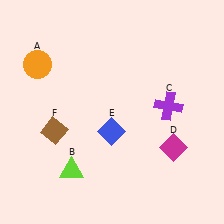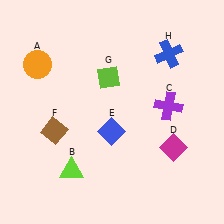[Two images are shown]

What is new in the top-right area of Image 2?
A blue cross (H) was added in the top-right area of Image 2.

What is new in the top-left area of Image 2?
A lime diamond (G) was added in the top-left area of Image 2.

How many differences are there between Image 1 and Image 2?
There are 2 differences between the two images.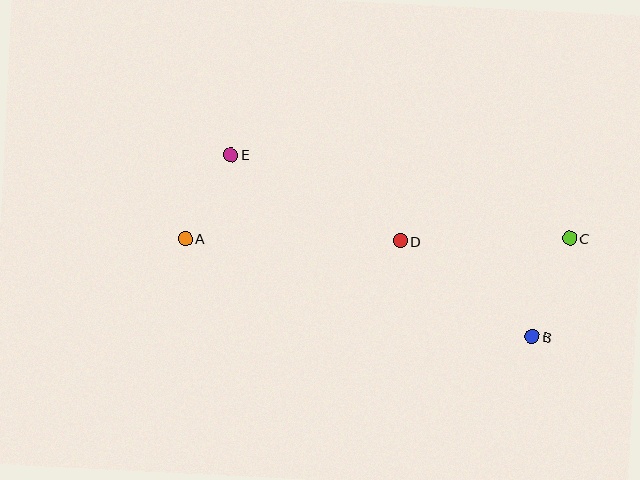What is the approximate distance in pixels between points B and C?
The distance between B and C is approximately 105 pixels.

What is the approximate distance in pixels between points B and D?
The distance between B and D is approximately 163 pixels.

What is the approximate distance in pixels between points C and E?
The distance between C and E is approximately 349 pixels.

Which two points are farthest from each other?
Points A and C are farthest from each other.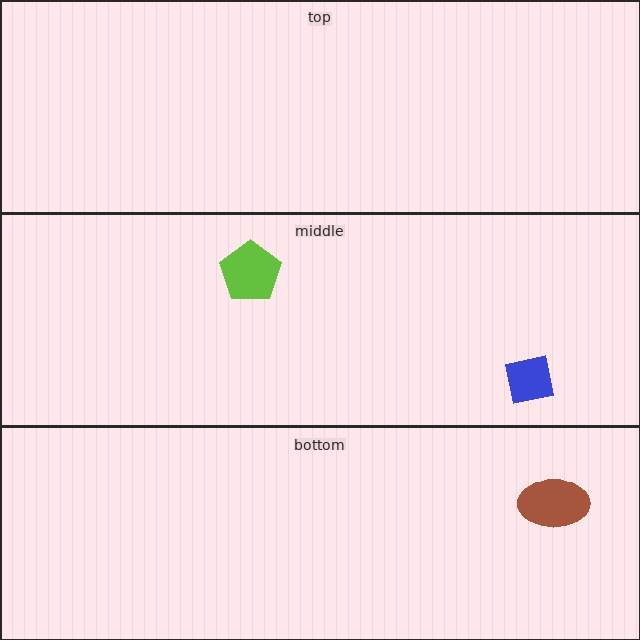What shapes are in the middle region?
The lime pentagon, the blue square.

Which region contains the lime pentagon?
The middle region.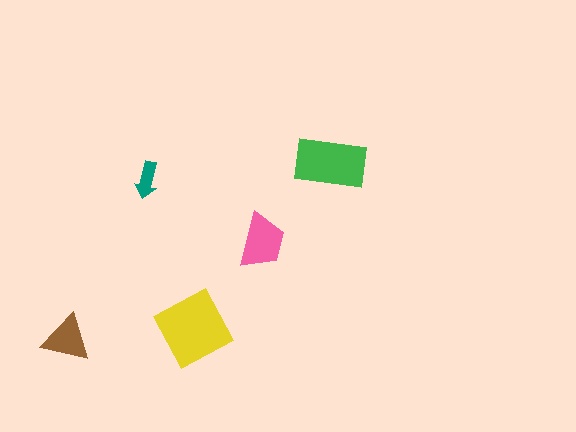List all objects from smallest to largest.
The teal arrow, the brown triangle, the pink trapezoid, the green rectangle, the yellow diamond.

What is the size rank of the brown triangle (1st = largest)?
4th.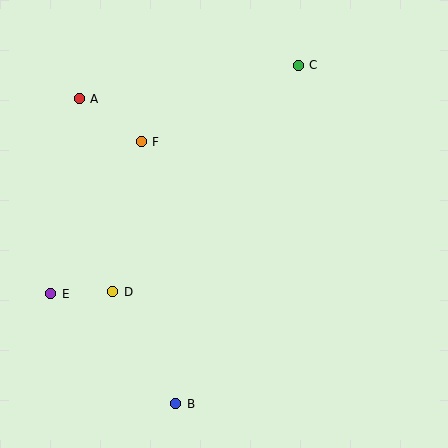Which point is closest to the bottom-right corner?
Point B is closest to the bottom-right corner.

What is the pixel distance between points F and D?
The distance between F and D is 153 pixels.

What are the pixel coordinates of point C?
Point C is at (298, 65).